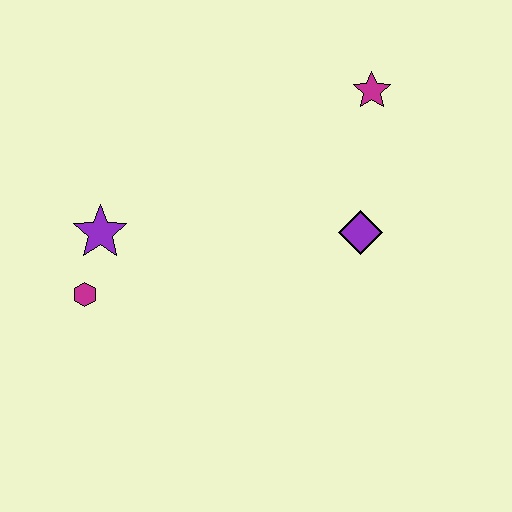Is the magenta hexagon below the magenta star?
Yes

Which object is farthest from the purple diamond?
The magenta hexagon is farthest from the purple diamond.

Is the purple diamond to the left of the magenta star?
Yes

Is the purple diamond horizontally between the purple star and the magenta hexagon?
No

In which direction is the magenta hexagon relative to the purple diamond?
The magenta hexagon is to the left of the purple diamond.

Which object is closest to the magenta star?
The purple diamond is closest to the magenta star.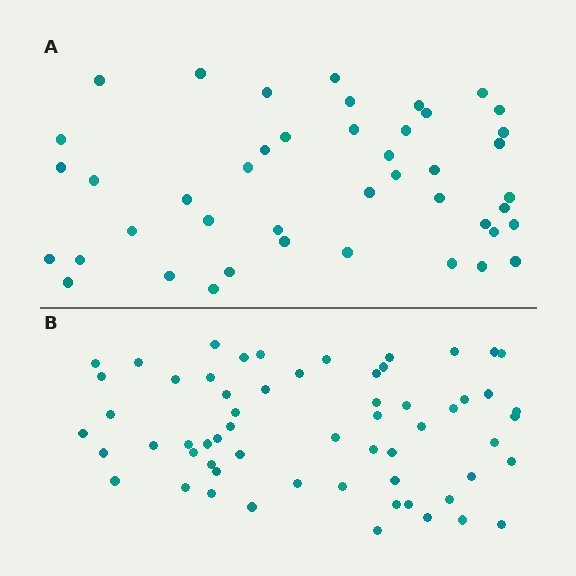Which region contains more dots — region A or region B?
Region B (the bottom region) has more dots.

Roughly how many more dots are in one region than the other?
Region B has approximately 15 more dots than region A.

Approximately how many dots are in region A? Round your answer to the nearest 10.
About 40 dots. (The exact count is 44, which rounds to 40.)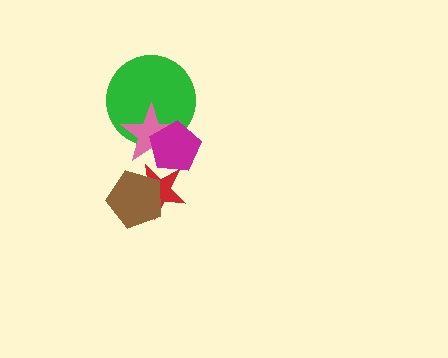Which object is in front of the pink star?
The magenta pentagon is in front of the pink star.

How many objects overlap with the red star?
2 objects overlap with the red star.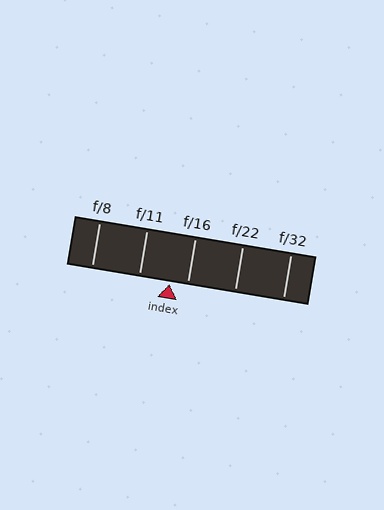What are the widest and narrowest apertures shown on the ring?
The widest aperture shown is f/8 and the narrowest is f/32.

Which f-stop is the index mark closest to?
The index mark is closest to f/16.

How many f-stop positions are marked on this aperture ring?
There are 5 f-stop positions marked.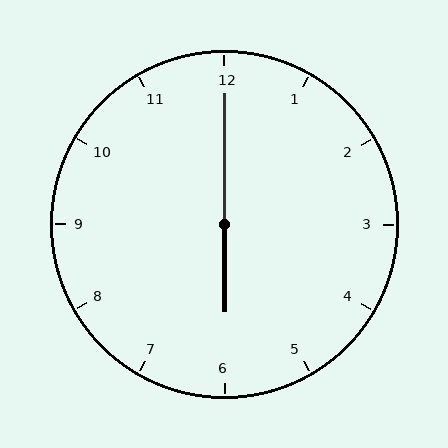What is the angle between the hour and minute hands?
Approximately 180 degrees.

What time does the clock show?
6:00.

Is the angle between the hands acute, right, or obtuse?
It is obtuse.